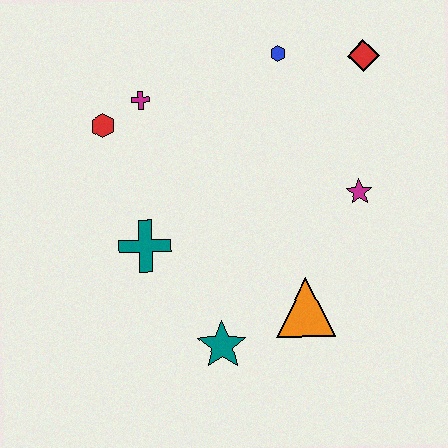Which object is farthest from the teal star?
The red diamond is farthest from the teal star.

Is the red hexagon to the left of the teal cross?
Yes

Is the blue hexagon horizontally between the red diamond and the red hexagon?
Yes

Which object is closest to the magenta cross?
The red hexagon is closest to the magenta cross.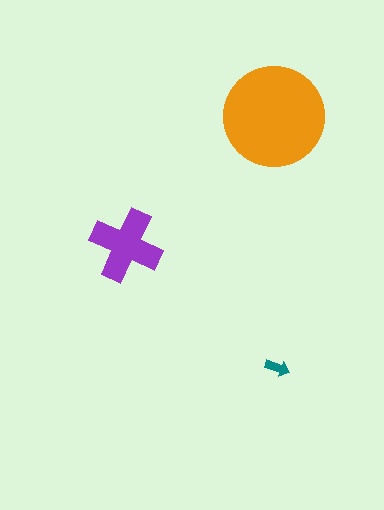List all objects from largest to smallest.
The orange circle, the purple cross, the teal arrow.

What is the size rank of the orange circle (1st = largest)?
1st.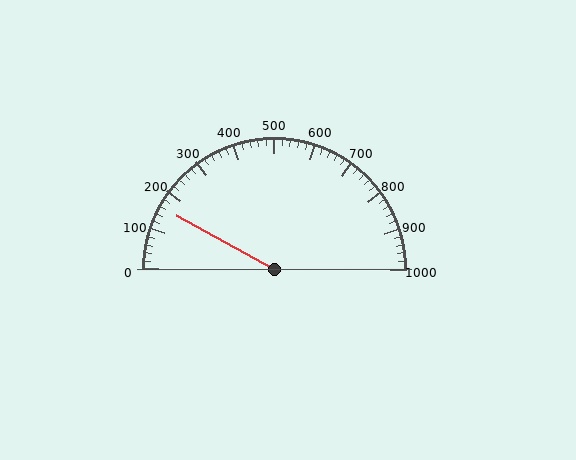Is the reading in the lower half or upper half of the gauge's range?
The reading is in the lower half of the range (0 to 1000).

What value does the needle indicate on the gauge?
The needle indicates approximately 160.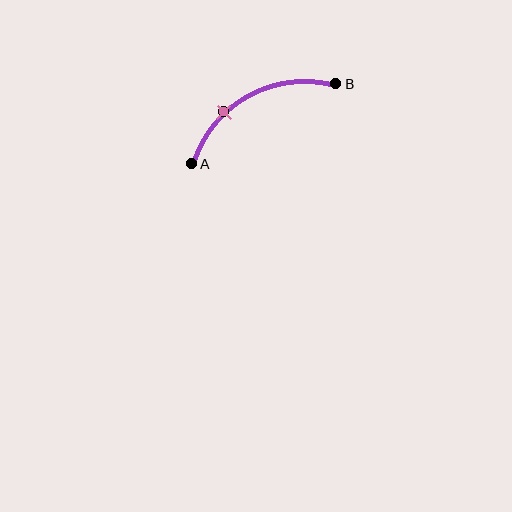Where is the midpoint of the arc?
The arc midpoint is the point on the curve farthest from the straight line joining A and B. It sits above that line.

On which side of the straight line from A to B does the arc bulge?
The arc bulges above the straight line connecting A and B.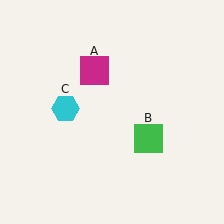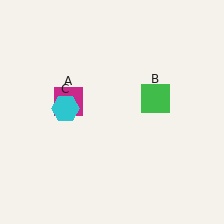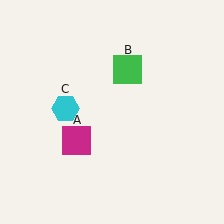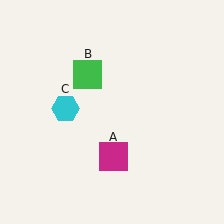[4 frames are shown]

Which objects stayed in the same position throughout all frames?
Cyan hexagon (object C) remained stationary.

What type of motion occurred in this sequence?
The magenta square (object A), green square (object B) rotated counterclockwise around the center of the scene.